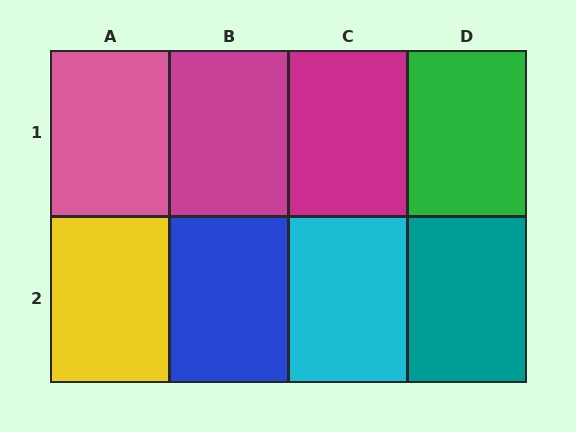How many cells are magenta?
2 cells are magenta.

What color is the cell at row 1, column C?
Magenta.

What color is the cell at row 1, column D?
Green.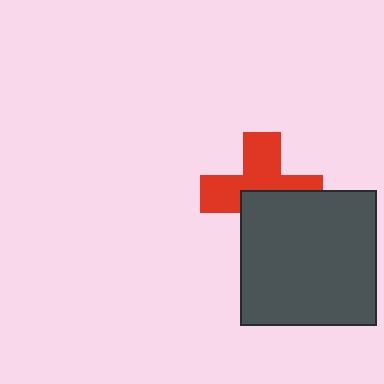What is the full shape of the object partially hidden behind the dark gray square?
The partially hidden object is a red cross.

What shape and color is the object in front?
The object in front is a dark gray square.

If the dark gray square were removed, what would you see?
You would see the complete red cross.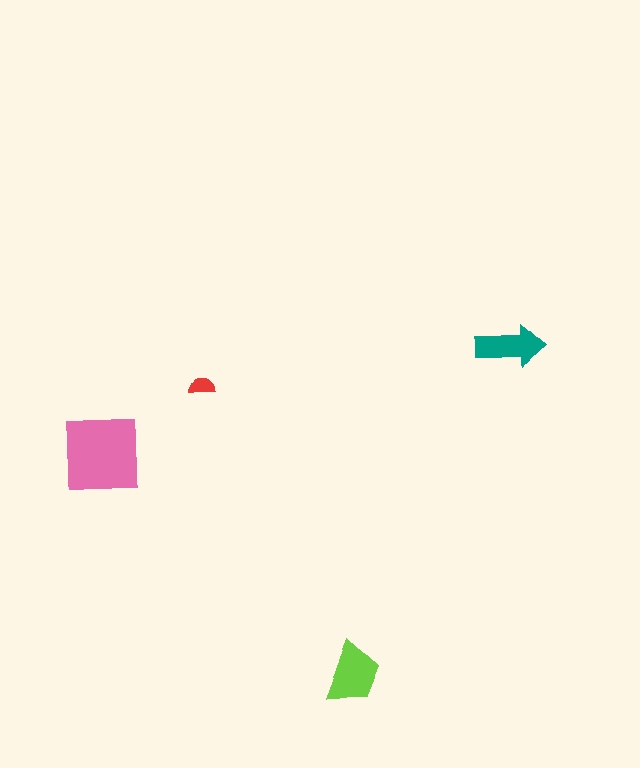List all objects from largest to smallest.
The pink square, the lime trapezoid, the teal arrow, the red semicircle.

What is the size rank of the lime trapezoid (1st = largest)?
2nd.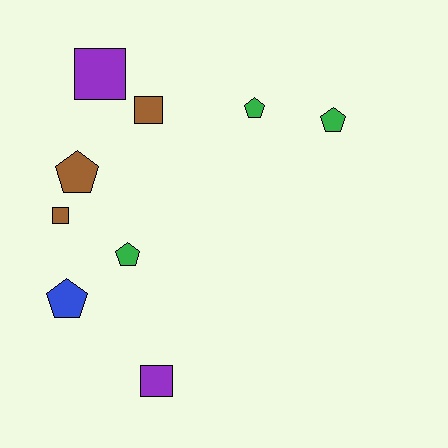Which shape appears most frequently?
Pentagon, with 5 objects.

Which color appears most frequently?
Green, with 3 objects.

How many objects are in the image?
There are 9 objects.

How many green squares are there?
There are no green squares.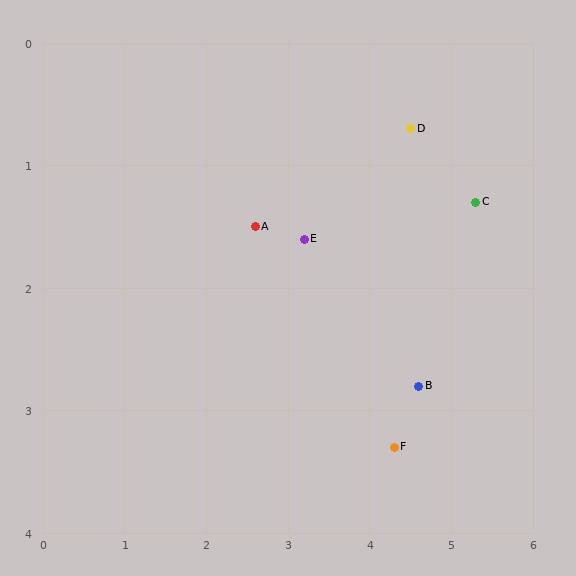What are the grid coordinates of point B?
Point B is at approximately (4.6, 2.8).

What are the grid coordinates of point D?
Point D is at approximately (4.5, 0.7).